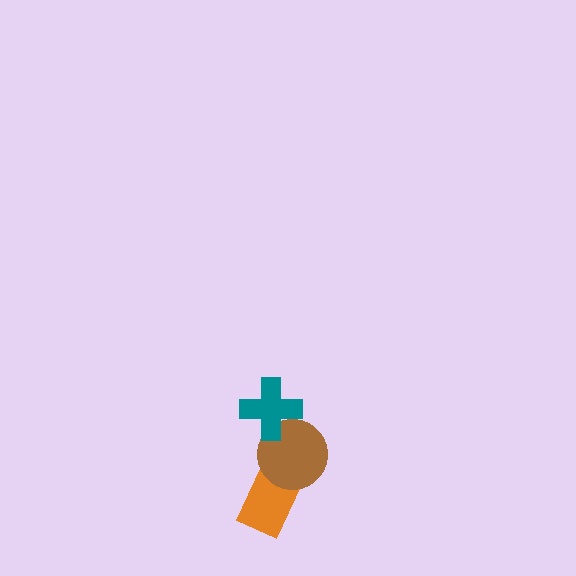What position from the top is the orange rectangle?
The orange rectangle is 3rd from the top.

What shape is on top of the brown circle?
The teal cross is on top of the brown circle.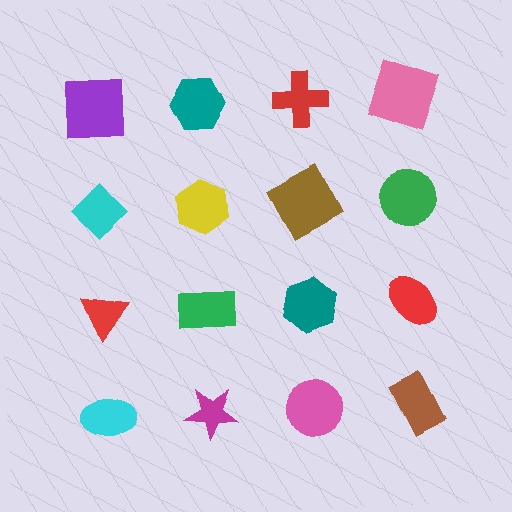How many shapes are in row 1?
4 shapes.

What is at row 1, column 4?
A pink square.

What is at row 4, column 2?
A magenta star.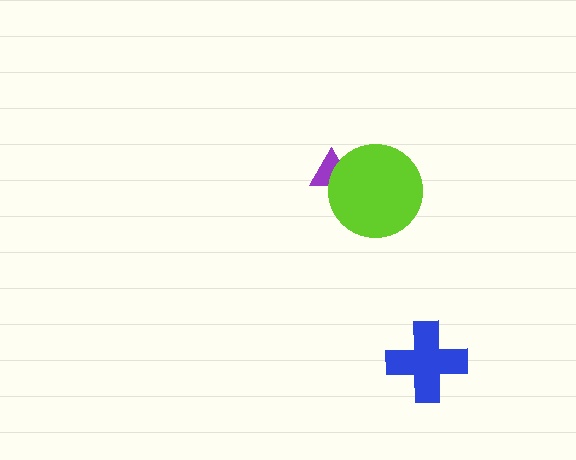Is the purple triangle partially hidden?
Yes, it is partially covered by another shape.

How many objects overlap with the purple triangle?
1 object overlaps with the purple triangle.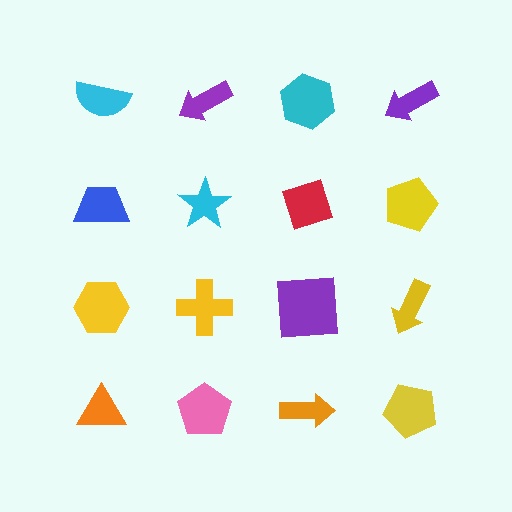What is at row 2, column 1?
A blue trapezoid.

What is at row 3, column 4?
A yellow arrow.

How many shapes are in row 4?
4 shapes.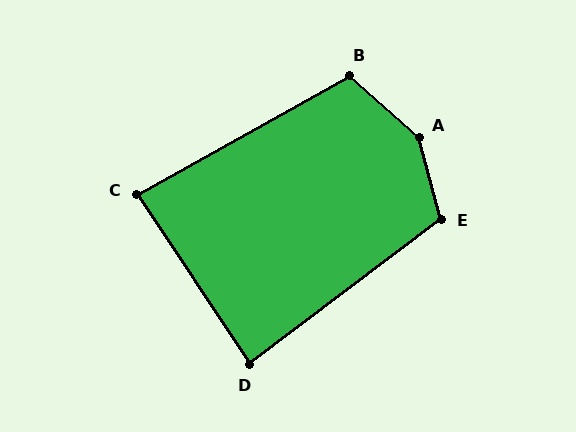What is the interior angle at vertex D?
Approximately 87 degrees (approximately right).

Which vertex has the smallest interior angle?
C, at approximately 85 degrees.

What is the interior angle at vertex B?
Approximately 110 degrees (obtuse).